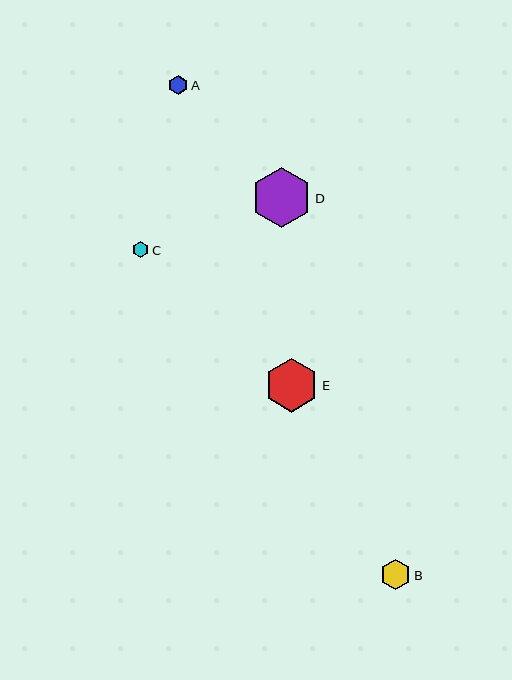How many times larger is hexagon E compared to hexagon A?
Hexagon E is approximately 2.8 times the size of hexagon A.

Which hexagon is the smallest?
Hexagon C is the smallest with a size of approximately 16 pixels.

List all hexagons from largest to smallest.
From largest to smallest: D, E, B, A, C.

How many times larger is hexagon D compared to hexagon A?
Hexagon D is approximately 3.1 times the size of hexagon A.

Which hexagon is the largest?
Hexagon D is the largest with a size of approximately 60 pixels.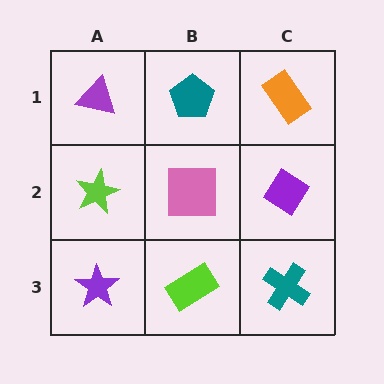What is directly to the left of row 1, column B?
A purple triangle.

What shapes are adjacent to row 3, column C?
A purple diamond (row 2, column C), a lime rectangle (row 3, column B).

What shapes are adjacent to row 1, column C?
A purple diamond (row 2, column C), a teal pentagon (row 1, column B).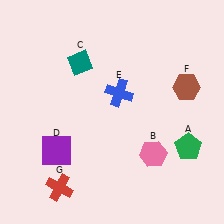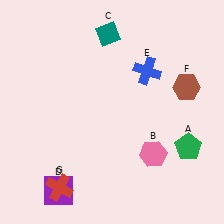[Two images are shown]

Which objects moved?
The objects that moved are: the teal diamond (C), the purple square (D), the blue cross (E).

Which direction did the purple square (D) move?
The purple square (D) moved down.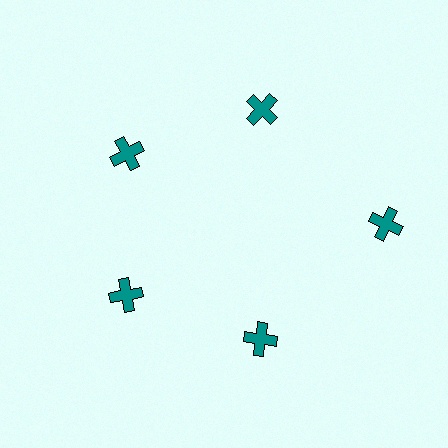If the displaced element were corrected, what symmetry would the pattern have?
It would have 5-fold rotational symmetry — the pattern would map onto itself every 72 degrees.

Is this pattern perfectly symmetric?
No. The 5 teal crosses are arranged in a ring, but one element near the 3 o'clock position is pushed outward from the center, breaking the 5-fold rotational symmetry.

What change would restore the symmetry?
The symmetry would be restored by moving it inward, back onto the ring so that all 5 crosses sit at equal angles and equal distance from the center.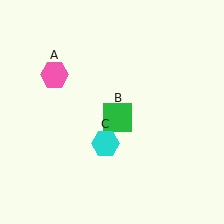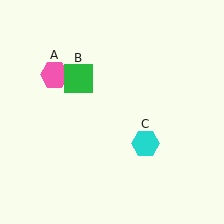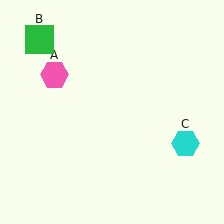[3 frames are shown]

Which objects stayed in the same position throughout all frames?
Pink hexagon (object A) remained stationary.